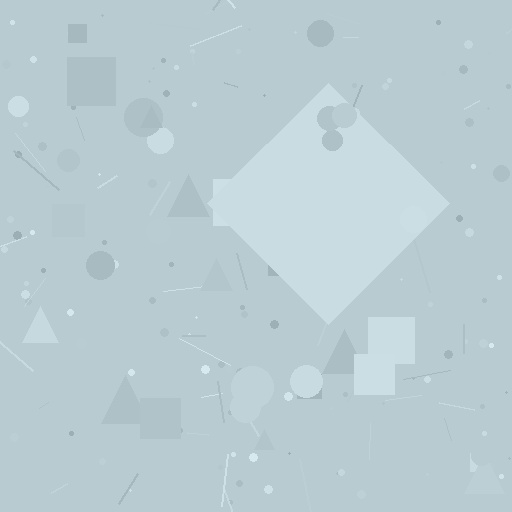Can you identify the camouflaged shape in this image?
The camouflaged shape is a diamond.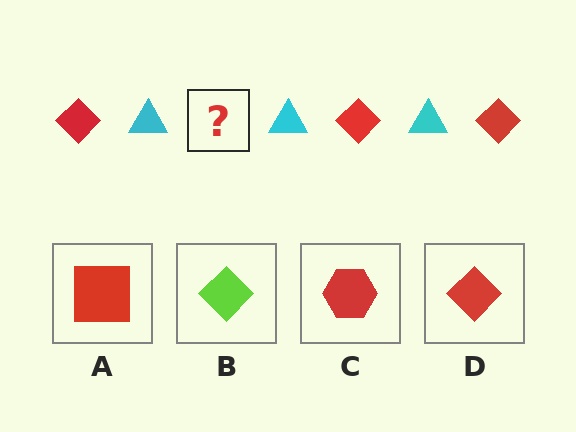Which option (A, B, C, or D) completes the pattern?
D.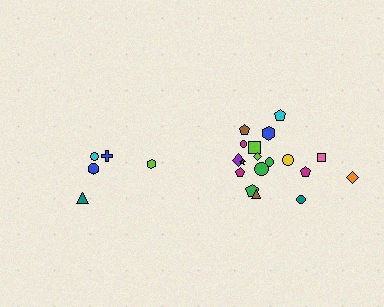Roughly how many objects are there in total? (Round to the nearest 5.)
Roughly 25 objects in total.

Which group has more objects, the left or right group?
The right group.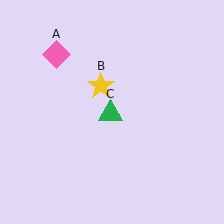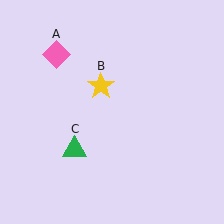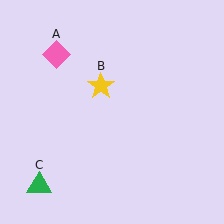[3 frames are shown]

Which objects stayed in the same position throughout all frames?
Pink diamond (object A) and yellow star (object B) remained stationary.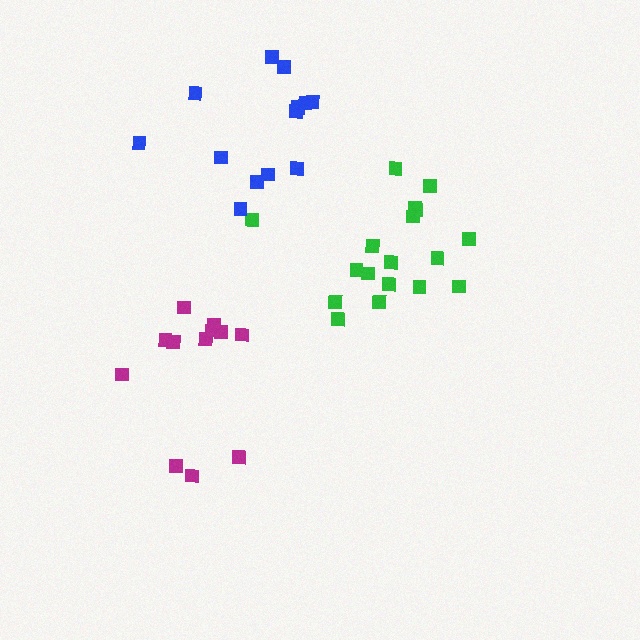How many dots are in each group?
Group 1: 18 dots, Group 2: 13 dots, Group 3: 12 dots (43 total).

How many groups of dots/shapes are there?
There are 3 groups.